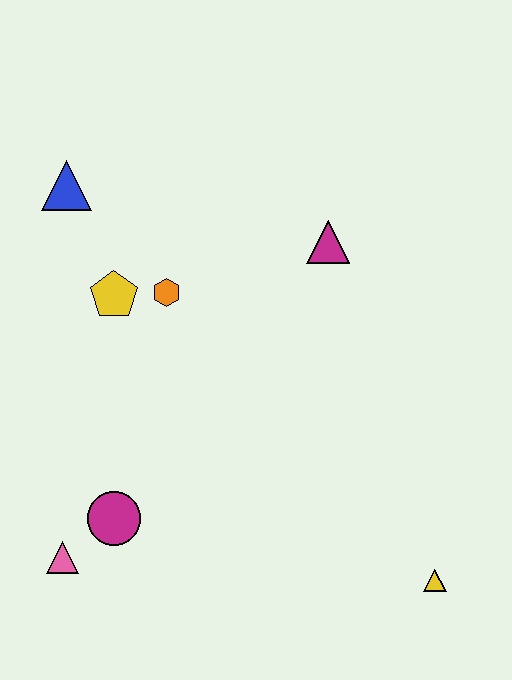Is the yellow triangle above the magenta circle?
No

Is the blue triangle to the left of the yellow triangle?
Yes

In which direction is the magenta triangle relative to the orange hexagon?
The magenta triangle is to the right of the orange hexagon.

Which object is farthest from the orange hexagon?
The yellow triangle is farthest from the orange hexagon.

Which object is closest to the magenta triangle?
The orange hexagon is closest to the magenta triangle.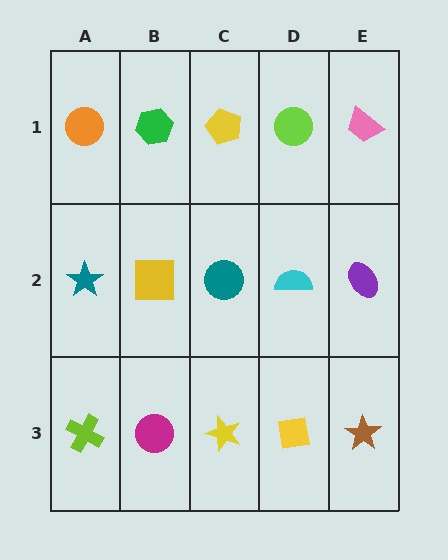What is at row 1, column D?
A lime circle.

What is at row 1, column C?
A yellow pentagon.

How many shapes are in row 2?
5 shapes.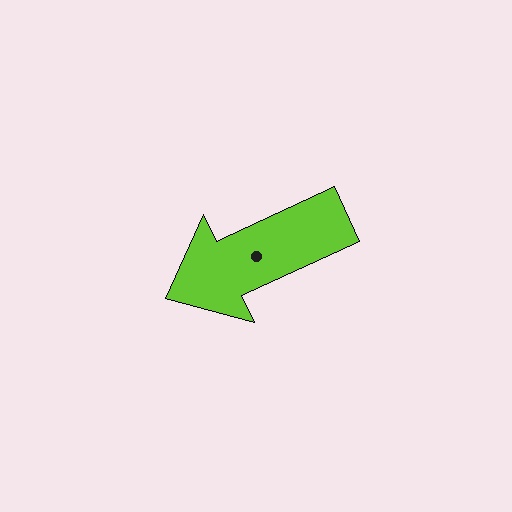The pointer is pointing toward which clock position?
Roughly 8 o'clock.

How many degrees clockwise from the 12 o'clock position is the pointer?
Approximately 245 degrees.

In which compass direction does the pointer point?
Southwest.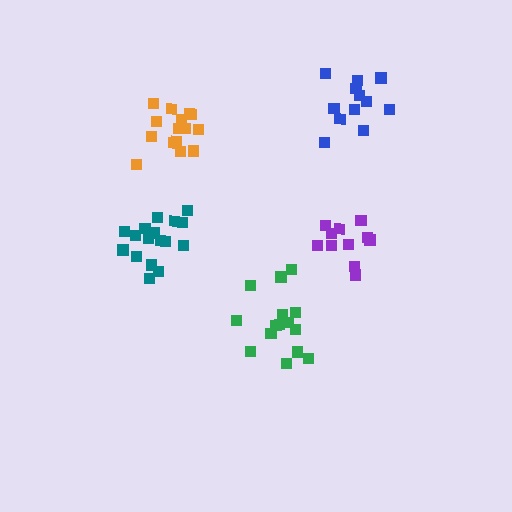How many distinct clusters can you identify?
There are 5 distinct clusters.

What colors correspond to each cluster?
The clusters are colored: purple, green, teal, orange, blue.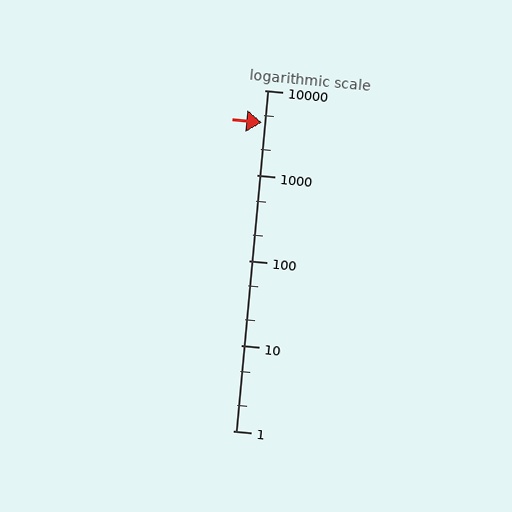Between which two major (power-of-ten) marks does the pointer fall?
The pointer is between 1000 and 10000.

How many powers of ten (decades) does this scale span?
The scale spans 4 decades, from 1 to 10000.